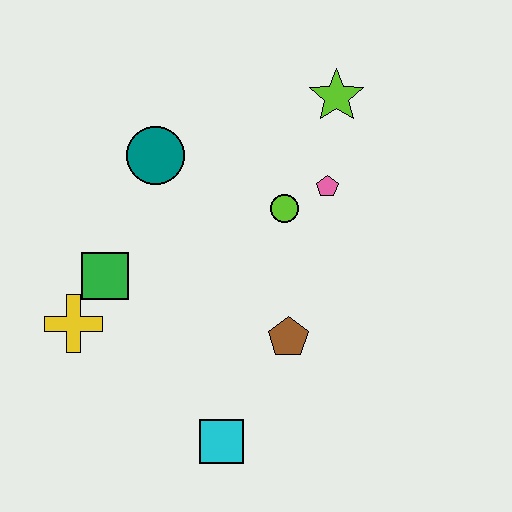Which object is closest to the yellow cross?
The green square is closest to the yellow cross.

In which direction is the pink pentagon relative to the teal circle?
The pink pentagon is to the right of the teal circle.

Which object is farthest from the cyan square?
The lime star is farthest from the cyan square.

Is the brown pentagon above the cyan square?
Yes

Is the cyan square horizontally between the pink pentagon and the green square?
Yes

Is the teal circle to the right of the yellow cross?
Yes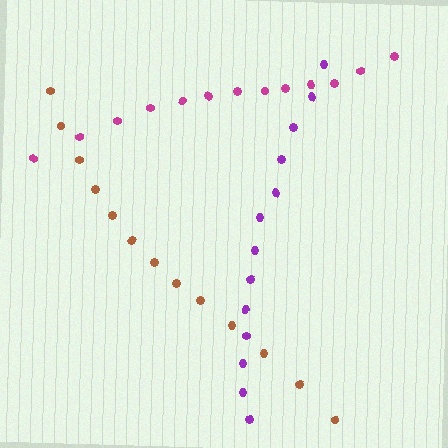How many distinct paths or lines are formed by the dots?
There are 3 distinct paths.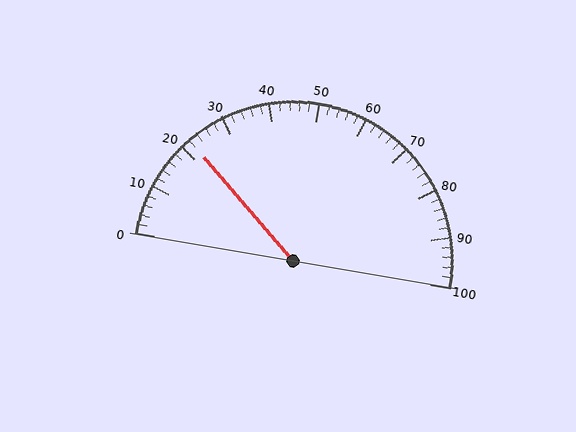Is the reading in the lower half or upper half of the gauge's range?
The reading is in the lower half of the range (0 to 100).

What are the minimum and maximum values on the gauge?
The gauge ranges from 0 to 100.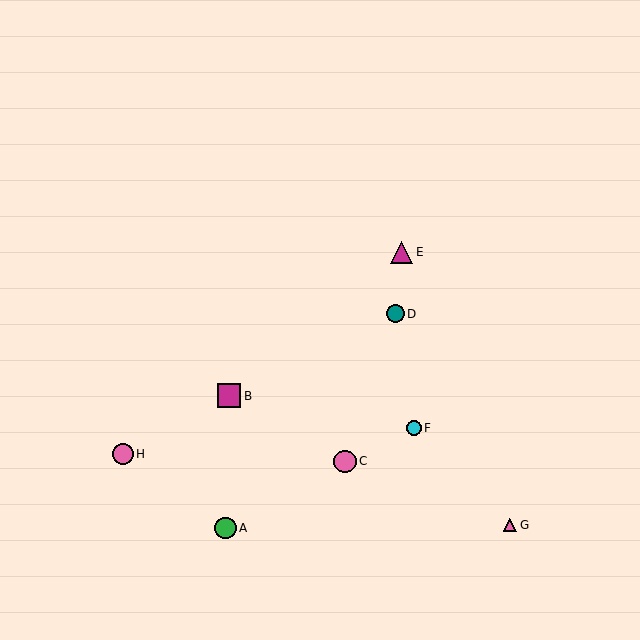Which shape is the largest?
The magenta square (labeled B) is the largest.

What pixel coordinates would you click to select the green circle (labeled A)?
Click at (226, 528) to select the green circle A.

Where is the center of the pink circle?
The center of the pink circle is at (123, 454).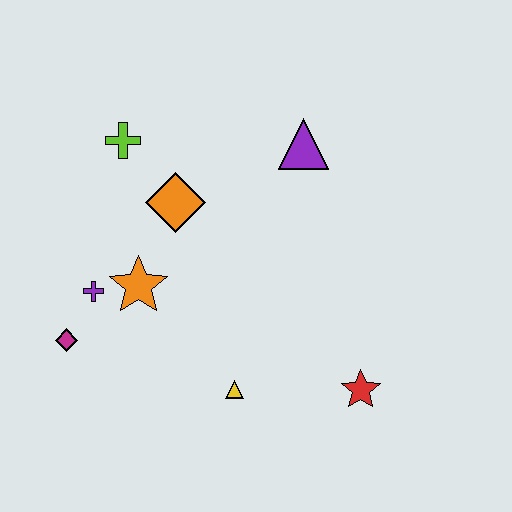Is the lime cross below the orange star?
No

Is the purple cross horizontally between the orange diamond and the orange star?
No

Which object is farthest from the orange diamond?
The red star is farthest from the orange diamond.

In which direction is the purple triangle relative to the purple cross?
The purple triangle is to the right of the purple cross.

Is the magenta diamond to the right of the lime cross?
No